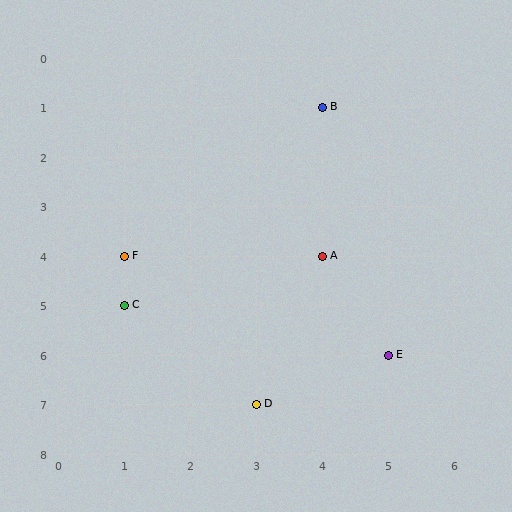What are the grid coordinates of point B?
Point B is at grid coordinates (4, 1).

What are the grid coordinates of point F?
Point F is at grid coordinates (1, 4).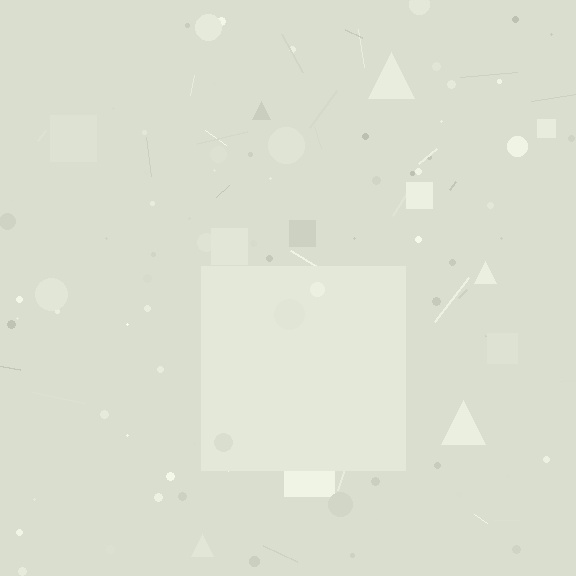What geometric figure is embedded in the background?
A square is embedded in the background.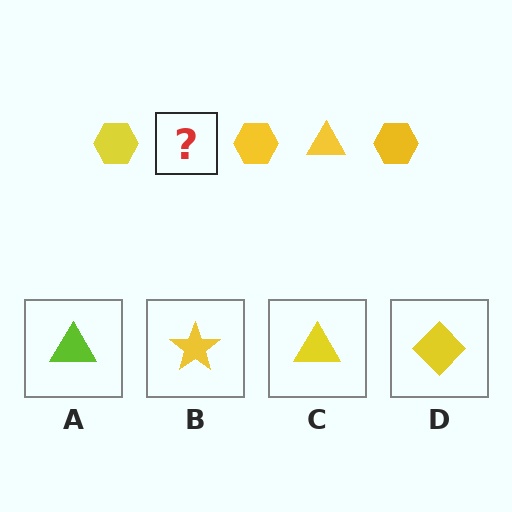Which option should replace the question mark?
Option C.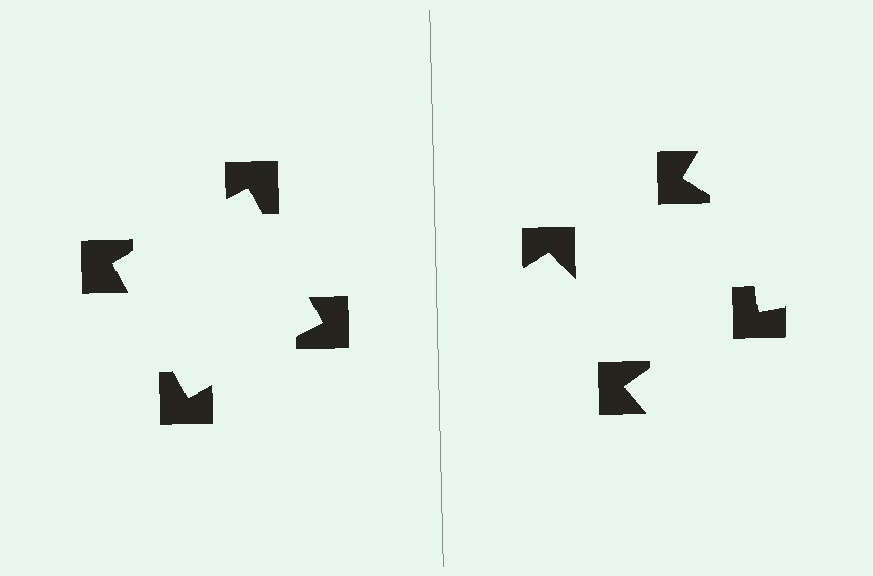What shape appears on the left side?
An illusory square.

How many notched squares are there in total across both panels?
8 — 4 on each side.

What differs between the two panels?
The notched squares are positioned identically on both sides; only the wedge orientations differ. On the left they align to a square; on the right they are misaligned.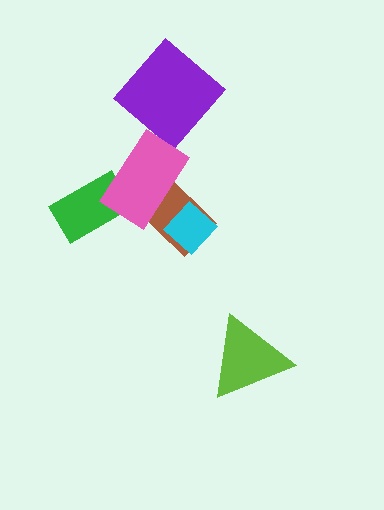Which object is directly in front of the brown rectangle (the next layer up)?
The cyan diamond is directly in front of the brown rectangle.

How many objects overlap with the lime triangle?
0 objects overlap with the lime triangle.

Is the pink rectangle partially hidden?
No, no other shape covers it.